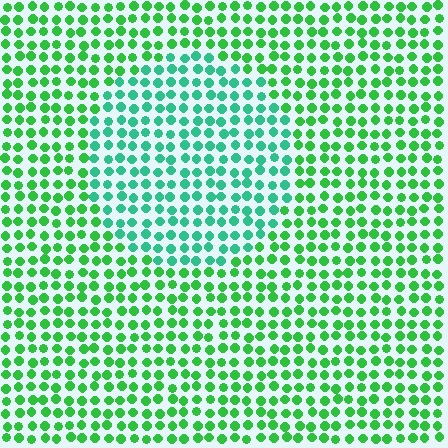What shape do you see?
I see a circle.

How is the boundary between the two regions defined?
The boundary is defined purely by a slight shift in hue (about 32 degrees). Spacing, size, and orientation are identical on both sides.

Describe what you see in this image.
The image is filled with small green elements in a uniform arrangement. A circle-shaped region is visible where the elements are tinted to a slightly different hue, forming a subtle color boundary.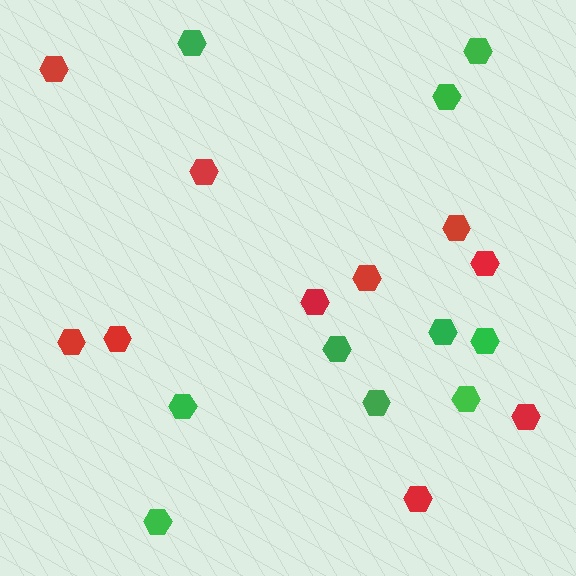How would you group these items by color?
There are 2 groups: one group of green hexagons (10) and one group of red hexagons (10).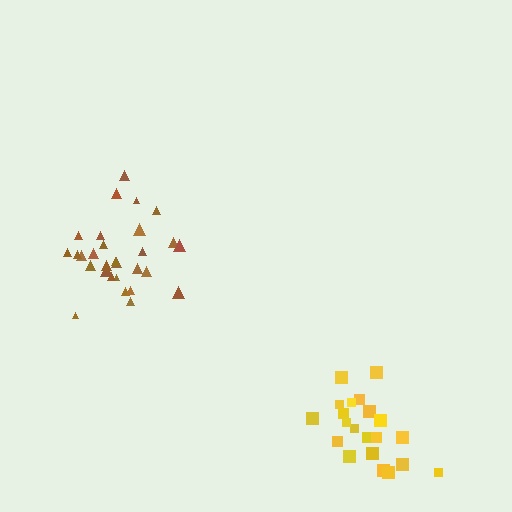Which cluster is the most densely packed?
Brown.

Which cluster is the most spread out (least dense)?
Yellow.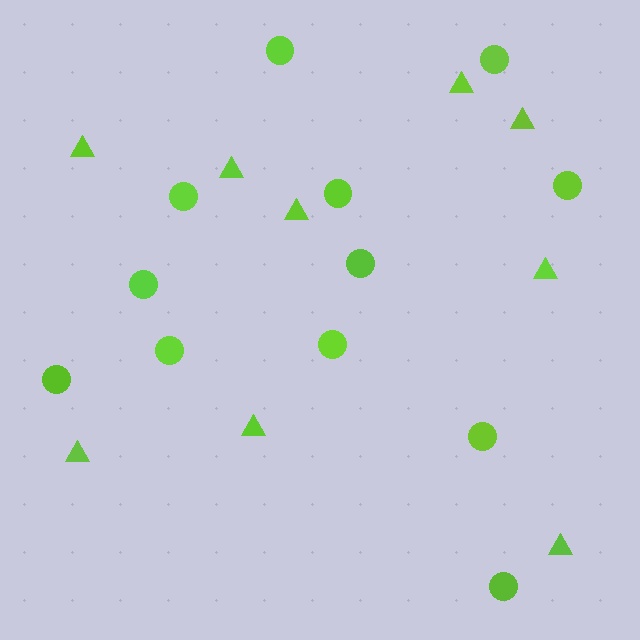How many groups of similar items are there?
There are 2 groups: one group of circles (12) and one group of triangles (9).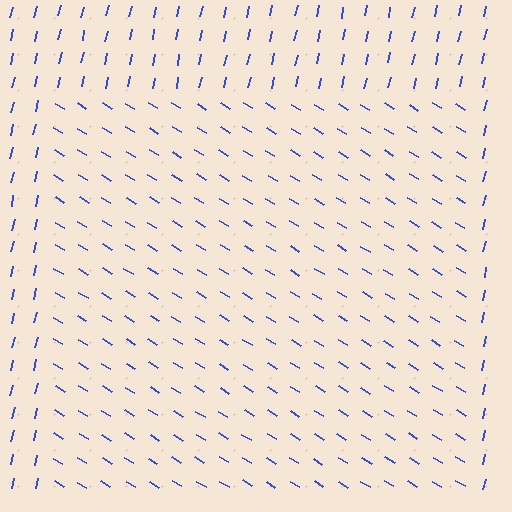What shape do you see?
I see a rectangle.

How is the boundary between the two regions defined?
The boundary is defined purely by a change in line orientation (approximately 71 degrees difference). All lines are the same color and thickness.